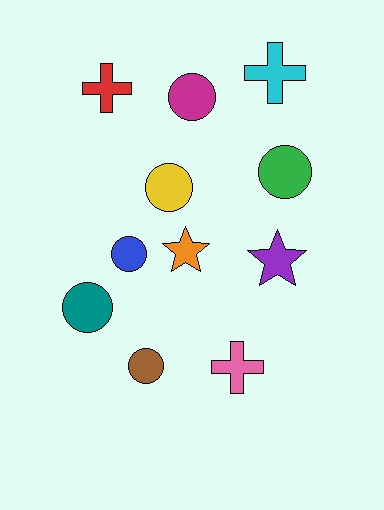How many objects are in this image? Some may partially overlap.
There are 11 objects.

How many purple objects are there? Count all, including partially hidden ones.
There is 1 purple object.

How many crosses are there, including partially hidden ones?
There are 3 crosses.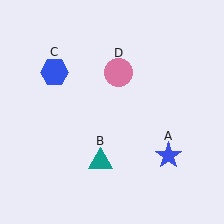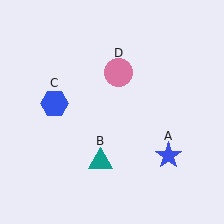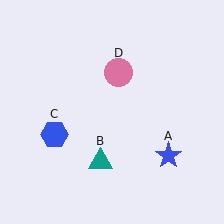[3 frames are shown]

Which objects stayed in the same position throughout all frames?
Blue star (object A) and teal triangle (object B) and pink circle (object D) remained stationary.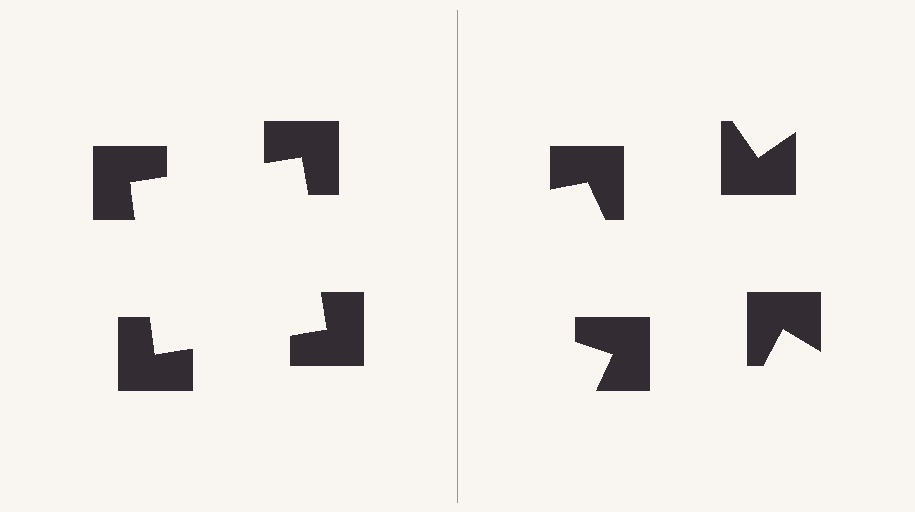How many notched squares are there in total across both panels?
8 — 4 on each side.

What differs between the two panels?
The notched squares are positioned identically on both sides; only the wedge orientations differ. On the left they align to a square; on the right they are misaligned.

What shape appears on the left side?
An illusory square.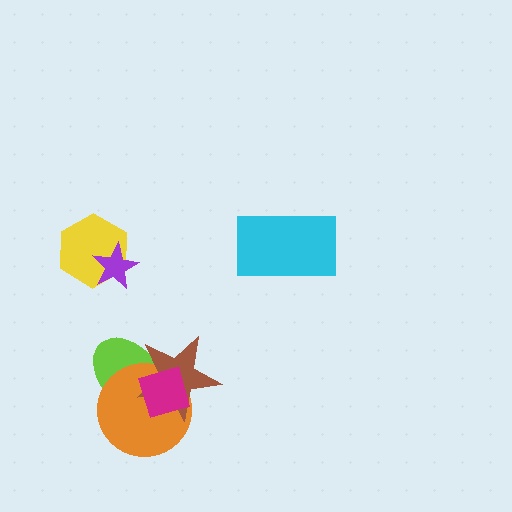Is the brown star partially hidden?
Yes, it is partially covered by another shape.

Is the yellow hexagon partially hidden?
Yes, it is partially covered by another shape.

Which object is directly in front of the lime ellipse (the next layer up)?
The orange circle is directly in front of the lime ellipse.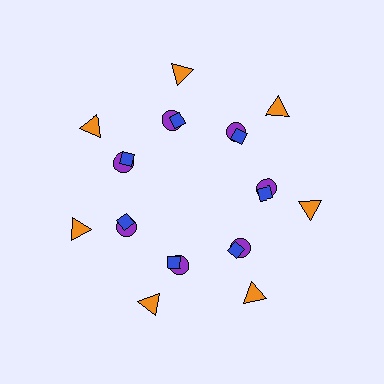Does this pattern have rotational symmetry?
Yes, this pattern has 7-fold rotational symmetry. It looks the same after rotating 51 degrees around the center.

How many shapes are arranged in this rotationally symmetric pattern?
There are 21 shapes, arranged in 7 groups of 3.